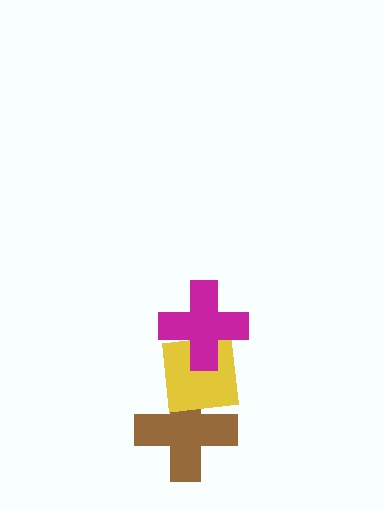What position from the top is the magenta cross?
The magenta cross is 1st from the top.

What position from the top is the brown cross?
The brown cross is 3rd from the top.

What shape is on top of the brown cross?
The yellow square is on top of the brown cross.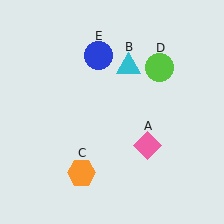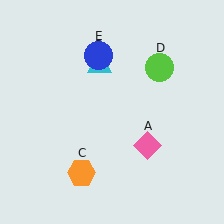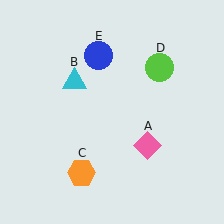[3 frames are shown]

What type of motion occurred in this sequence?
The cyan triangle (object B) rotated counterclockwise around the center of the scene.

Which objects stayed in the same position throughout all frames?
Pink diamond (object A) and orange hexagon (object C) and lime circle (object D) and blue circle (object E) remained stationary.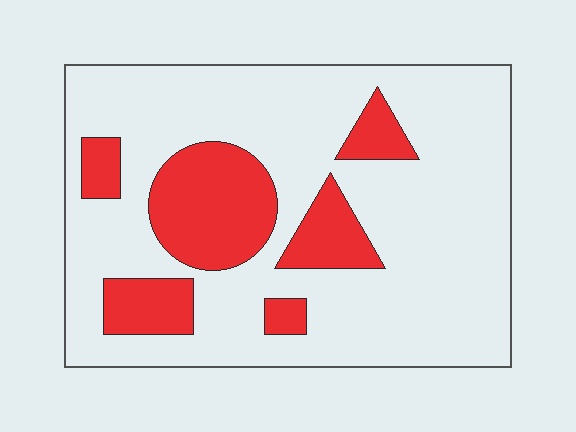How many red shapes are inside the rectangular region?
6.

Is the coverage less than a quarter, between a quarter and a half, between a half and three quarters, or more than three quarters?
Less than a quarter.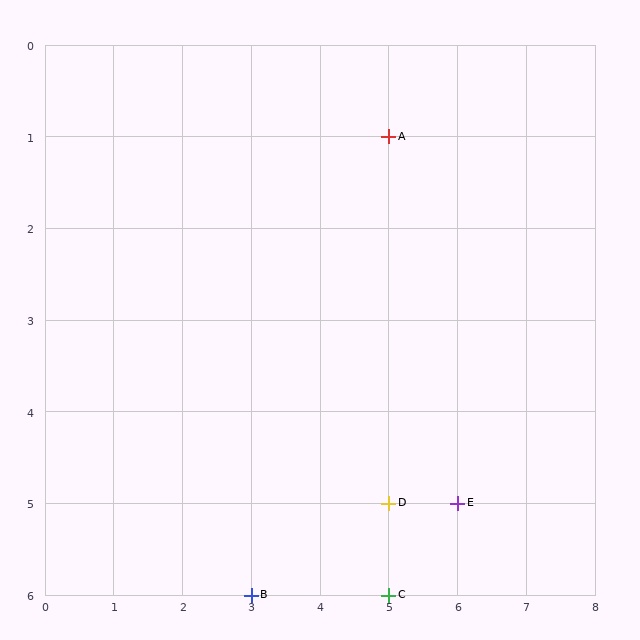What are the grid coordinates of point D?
Point D is at grid coordinates (5, 5).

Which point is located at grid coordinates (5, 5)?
Point D is at (5, 5).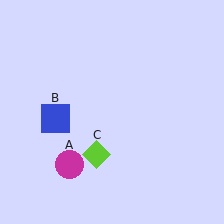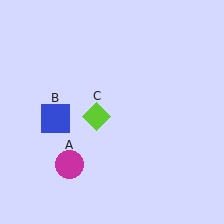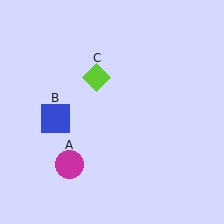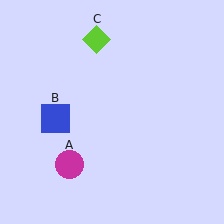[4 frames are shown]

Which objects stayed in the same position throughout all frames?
Magenta circle (object A) and blue square (object B) remained stationary.